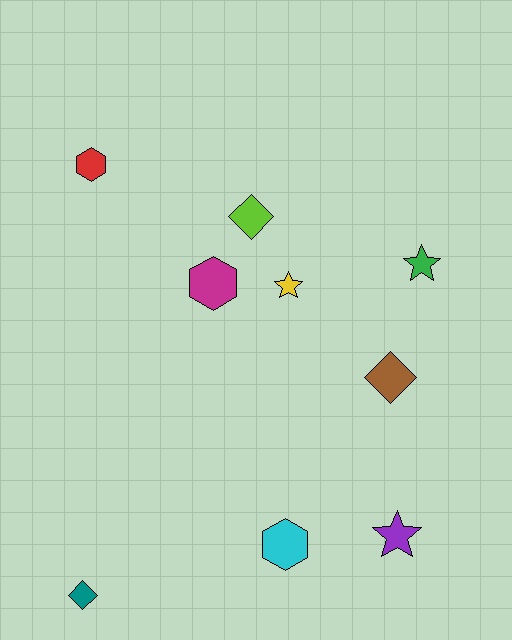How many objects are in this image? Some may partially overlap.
There are 9 objects.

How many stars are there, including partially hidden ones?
There are 3 stars.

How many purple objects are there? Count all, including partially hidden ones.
There is 1 purple object.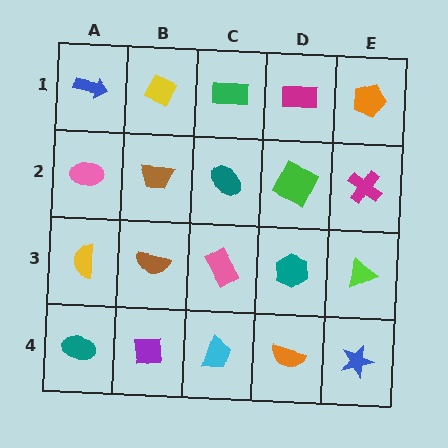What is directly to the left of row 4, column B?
A teal ellipse.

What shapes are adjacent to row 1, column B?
A brown trapezoid (row 2, column B), a blue arrow (row 1, column A), a green rectangle (row 1, column C).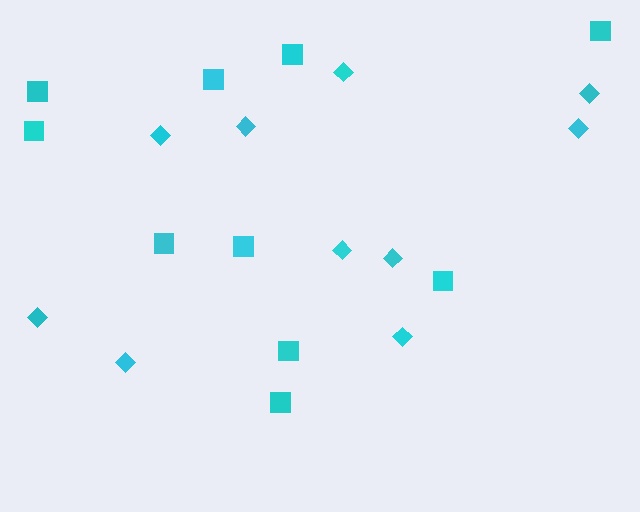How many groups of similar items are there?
There are 2 groups: one group of squares (10) and one group of diamonds (10).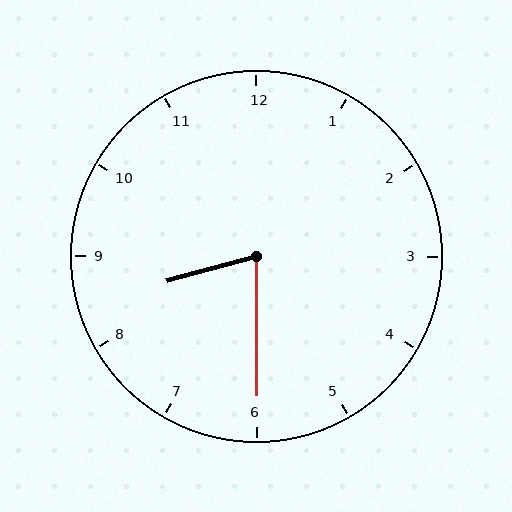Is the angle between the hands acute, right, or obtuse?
It is acute.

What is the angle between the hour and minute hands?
Approximately 75 degrees.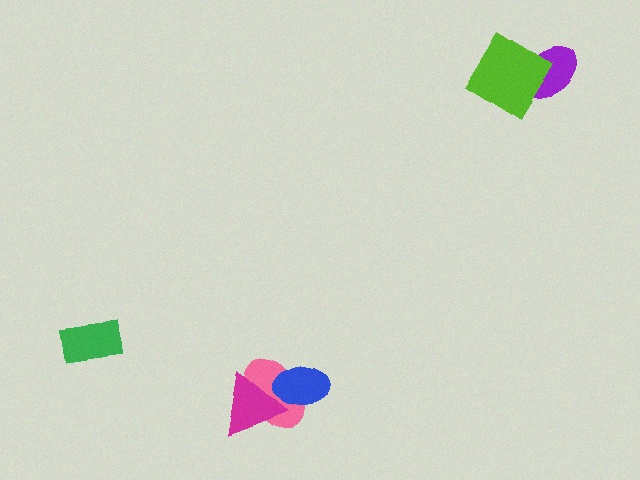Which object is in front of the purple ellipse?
The lime diamond is in front of the purple ellipse.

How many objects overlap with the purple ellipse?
1 object overlaps with the purple ellipse.